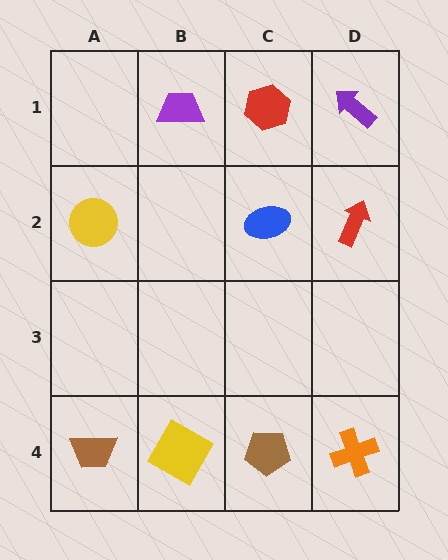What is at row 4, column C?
A brown pentagon.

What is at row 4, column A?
A brown trapezoid.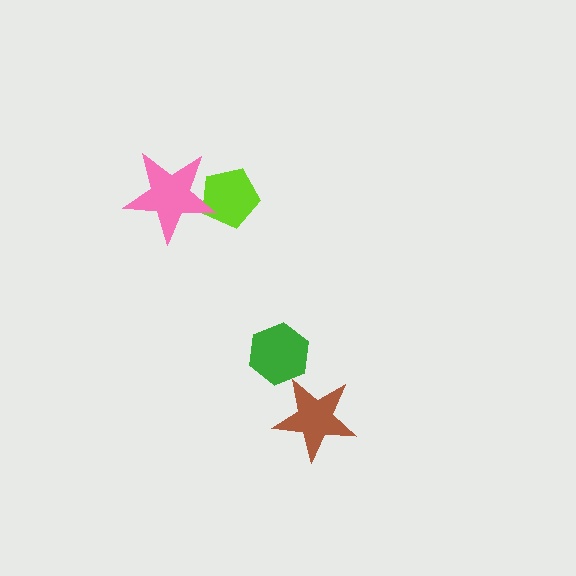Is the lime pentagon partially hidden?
Yes, it is partially covered by another shape.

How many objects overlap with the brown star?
0 objects overlap with the brown star.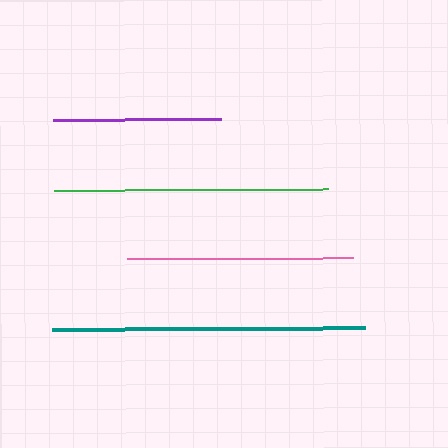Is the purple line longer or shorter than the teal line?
The teal line is longer than the purple line.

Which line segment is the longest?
The teal line is the longest at approximately 313 pixels.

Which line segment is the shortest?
The purple line is the shortest at approximately 168 pixels.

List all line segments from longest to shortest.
From longest to shortest: teal, green, pink, purple.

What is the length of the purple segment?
The purple segment is approximately 168 pixels long.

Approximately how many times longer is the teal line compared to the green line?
The teal line is approximately 1.1 times the length of the green line.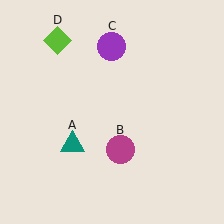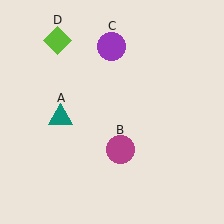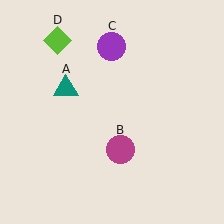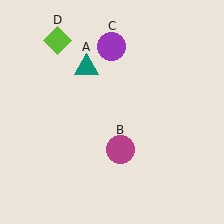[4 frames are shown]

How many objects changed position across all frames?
1 object changed position: teal triangle (object A).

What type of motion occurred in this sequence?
The teal triangle (object A) rotated clockwise around the center of the scene.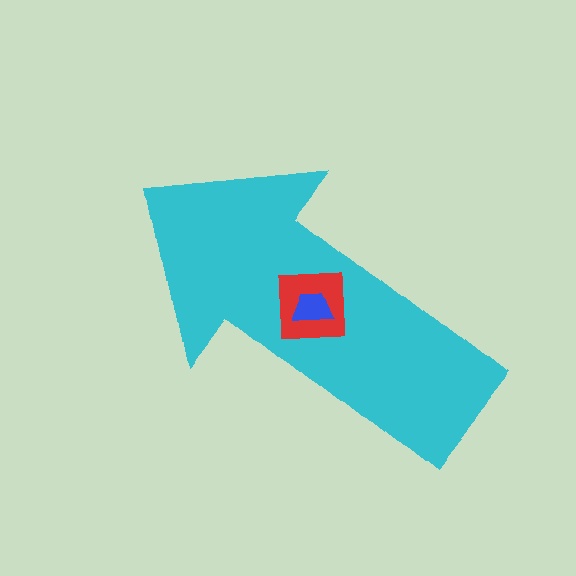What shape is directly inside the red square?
The blue trapezoid.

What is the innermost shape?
The blue trapezoid.